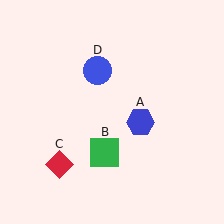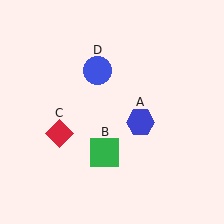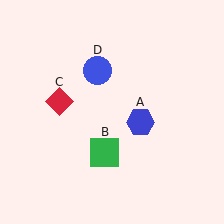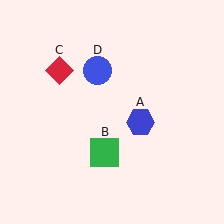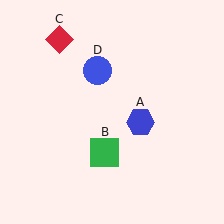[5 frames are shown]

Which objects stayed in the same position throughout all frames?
Blue hexagon (object A) and green square (object B) and blue circle (object D) remained stationary.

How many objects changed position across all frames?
1 object changed position: red diamond (object C).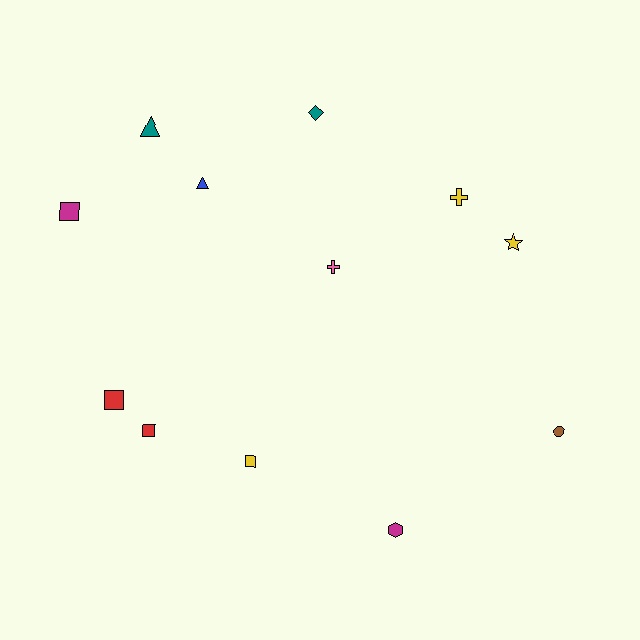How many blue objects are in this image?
There is 1 blue object.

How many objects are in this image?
There are 12 objects.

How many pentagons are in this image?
There are no pentagons.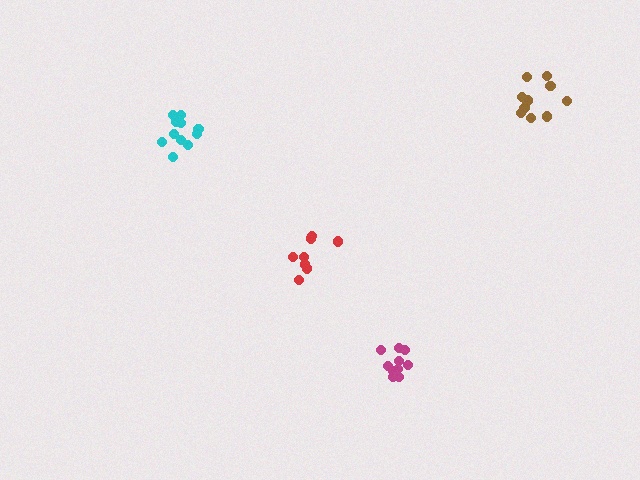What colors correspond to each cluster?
The clusters are colored: magenta, cyan, red, brown.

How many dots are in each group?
Group 1: 10 dots, Group 2: 12 dots, Group 3: 8 dots, Group 4: 10 dots (40 total).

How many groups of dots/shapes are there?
There are 4 groups.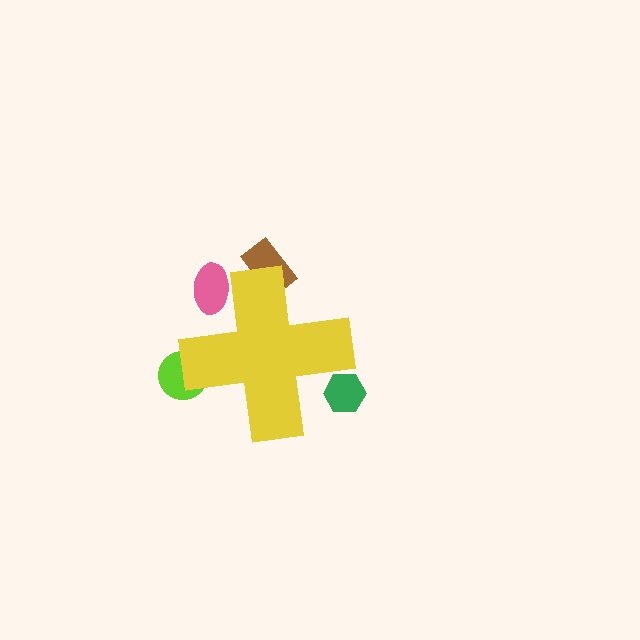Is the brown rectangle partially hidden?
Yes, the brown rectangle is partially hidden behind the yellow cross.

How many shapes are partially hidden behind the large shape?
4 shapes are partially hidden.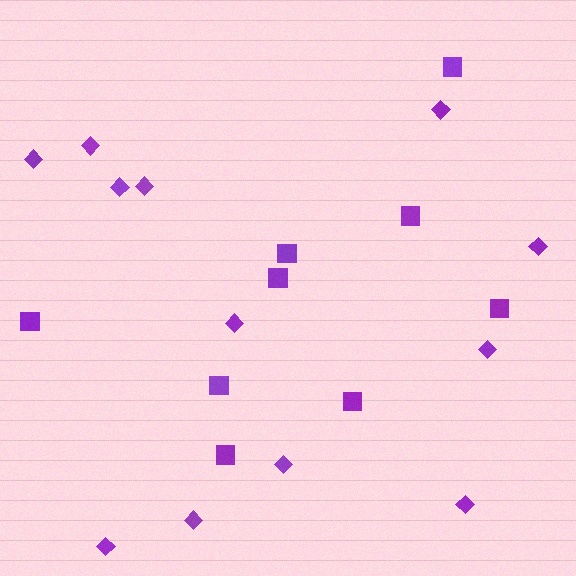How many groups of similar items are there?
There are 2 groups: one group of diamonds (12) and one group of squares (9).